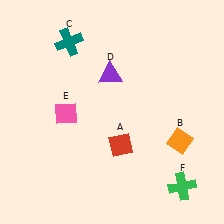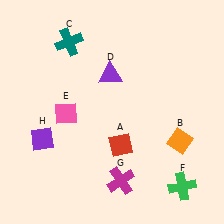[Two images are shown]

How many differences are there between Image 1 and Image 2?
There are 2 differences between the two images.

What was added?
A magenta cross (G), a purple diamond (H) were added in Image 2.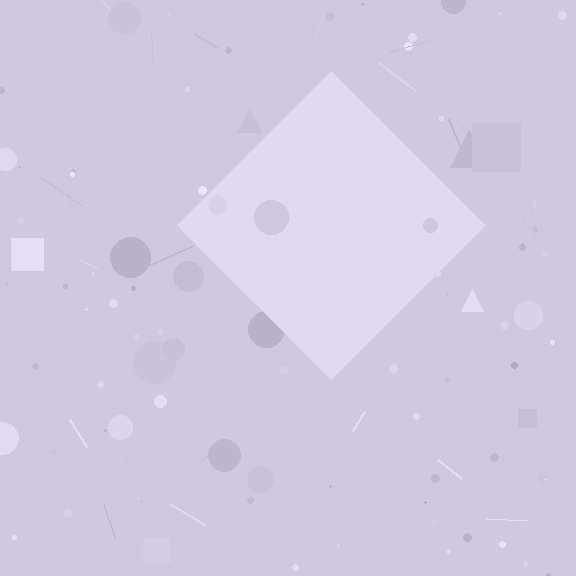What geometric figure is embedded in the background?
A diamond is embedded in the background.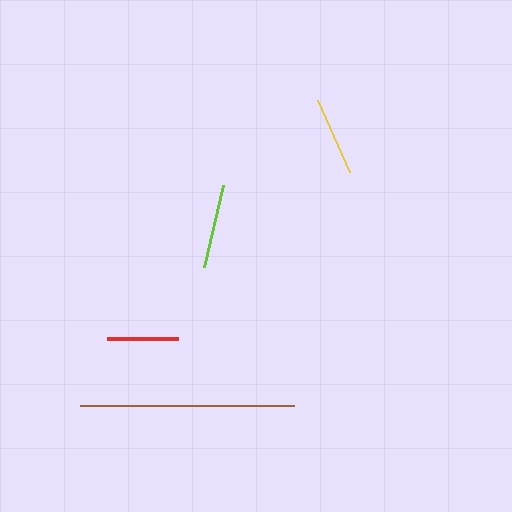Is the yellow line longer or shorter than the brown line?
The brown line is longer than the yellow line.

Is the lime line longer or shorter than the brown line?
The brown line is longer than the lime line.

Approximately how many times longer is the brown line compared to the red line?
The brown line is approximately 3.0 times the length of the red line.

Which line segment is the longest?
The brown line is the longest at approximately 214 pixels.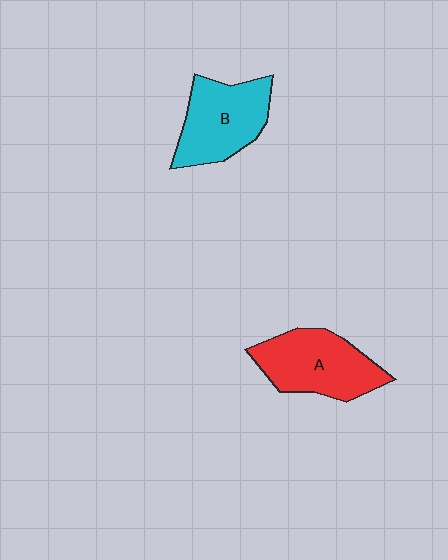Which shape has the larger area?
Shape A (red).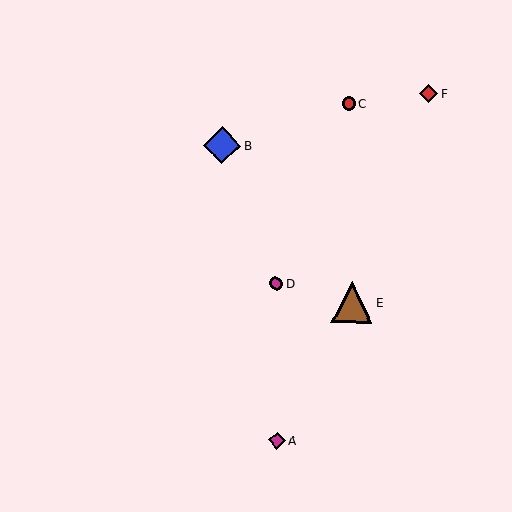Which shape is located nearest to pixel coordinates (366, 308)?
The brown triangle (labeled E) at (352, 302) is nearest to that location.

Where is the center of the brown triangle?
The center of the brown triangle is at (352, 302).